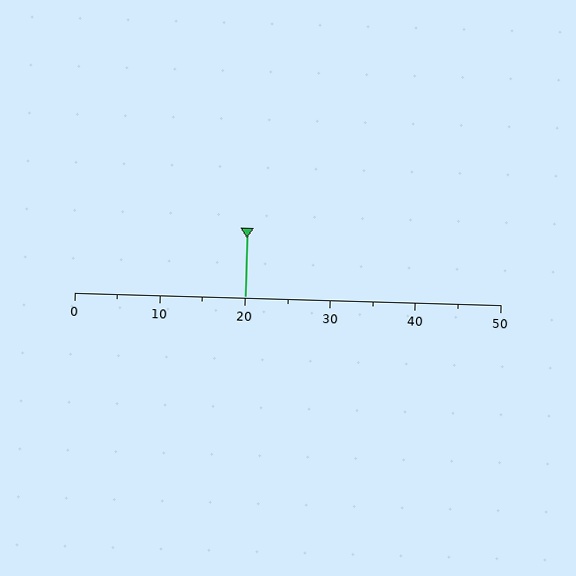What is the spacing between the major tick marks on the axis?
The major ticks are spaced 10 apart.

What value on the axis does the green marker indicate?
The marker indicates approximately 20.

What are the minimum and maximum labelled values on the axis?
The axis runs from 0 to 50.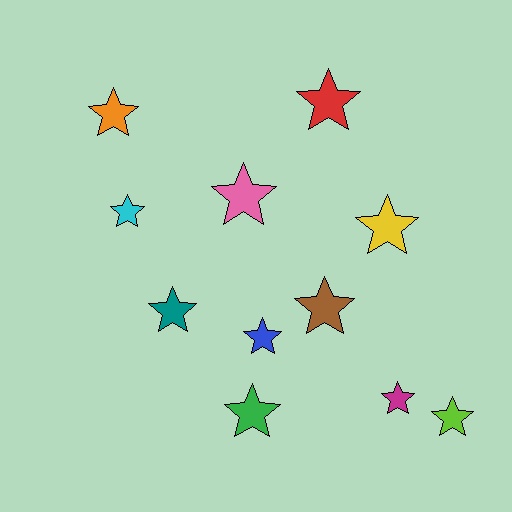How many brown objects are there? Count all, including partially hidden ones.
There is 1 brown object.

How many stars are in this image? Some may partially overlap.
There are 11 stars.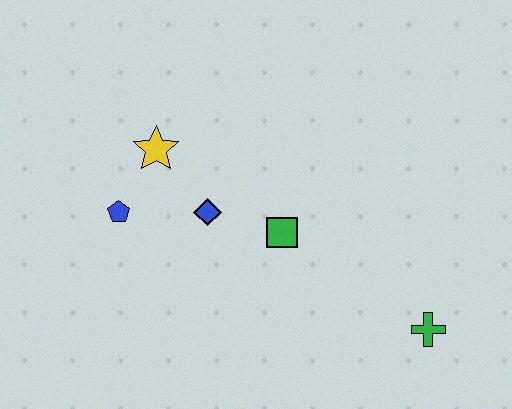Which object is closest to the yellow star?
The blue pentagon is closest to the yellow star.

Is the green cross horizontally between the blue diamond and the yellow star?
No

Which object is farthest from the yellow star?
The green cross is farthest from the yellow star.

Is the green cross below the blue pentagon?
Yes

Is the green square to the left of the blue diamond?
No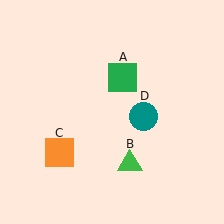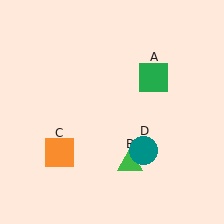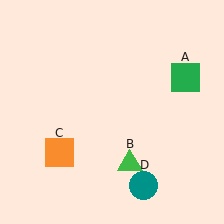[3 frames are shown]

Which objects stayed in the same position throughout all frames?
Green triangle (object B) and orange square (object C) remained stationary.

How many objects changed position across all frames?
2 objects changed position: green square (object A), teal circle (object D).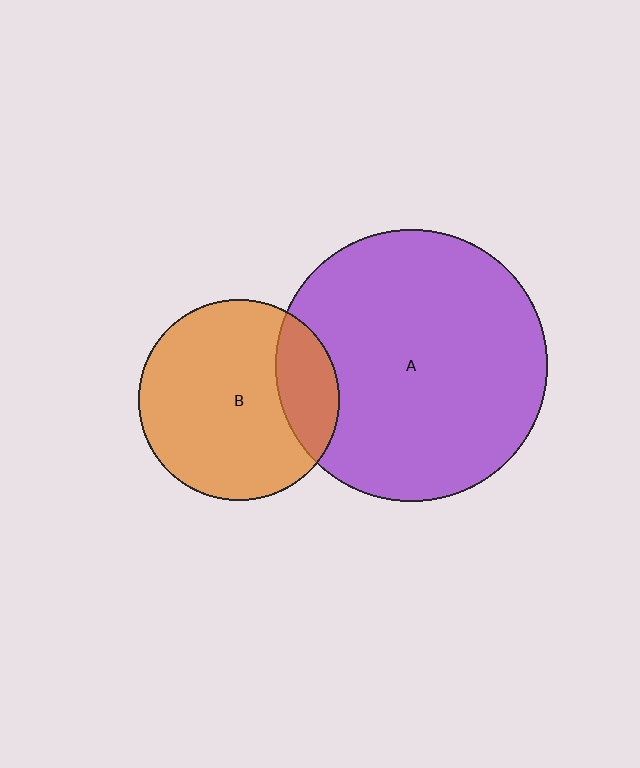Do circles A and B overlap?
Yes.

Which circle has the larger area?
Circle A (purple).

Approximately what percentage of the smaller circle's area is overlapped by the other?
Approximately 20%.